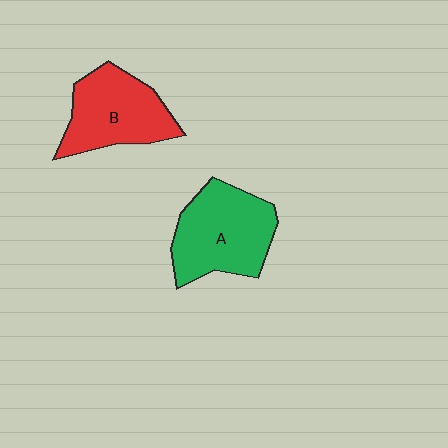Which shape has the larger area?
Shape A (green).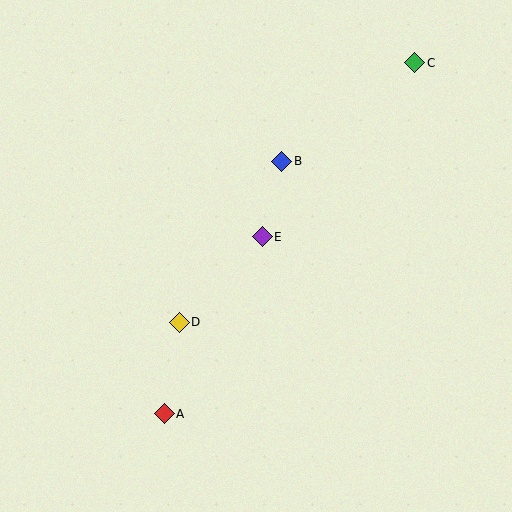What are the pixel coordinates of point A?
Point A is at (164, 414).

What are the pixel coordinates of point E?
Point E is at (262, 237).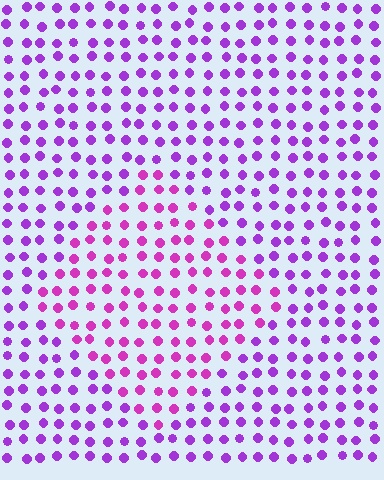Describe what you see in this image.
The image is filled with small purple elements in a uniform arrangement. A diamond-shaped region is visible where the elements are tinted to a slightly different hue, forming a subtle color boundary.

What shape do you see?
I see a diamond.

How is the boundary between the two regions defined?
The boundary is defined purely by a slight shift in hue (about 28 degrees). Spacing, size, and orientation are identical on both sides.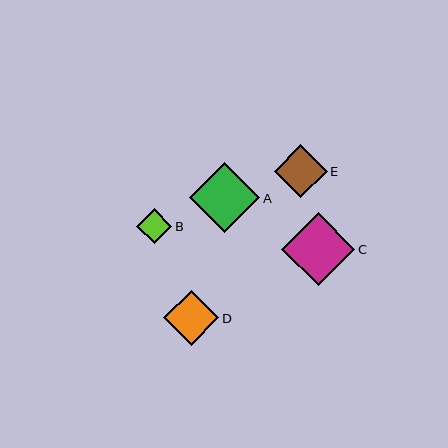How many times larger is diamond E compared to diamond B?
Diamond E is approximately 1.5 times the size of diamond B.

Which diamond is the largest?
Diamond C is the largest with a size of approximately 73 pixels.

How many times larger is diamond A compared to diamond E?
Diamond A is approximately 1.3 times the size of diamond E.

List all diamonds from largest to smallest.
From largest to smallest: C, A, D, E, B.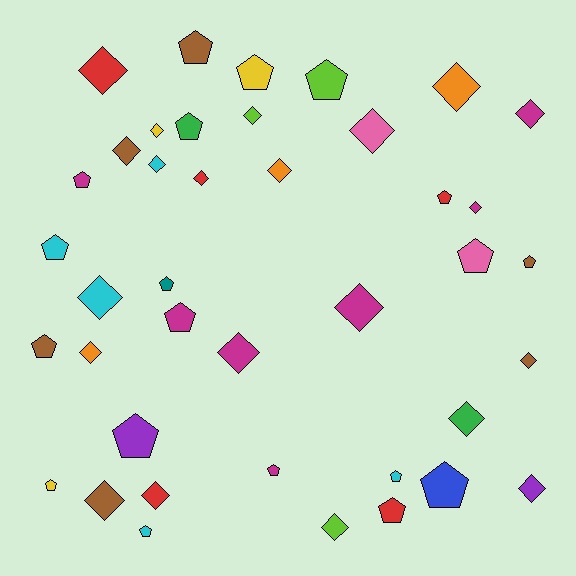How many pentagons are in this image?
There are 19 pentagons.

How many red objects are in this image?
There are 5 red objects.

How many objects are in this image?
There are 40 objects.